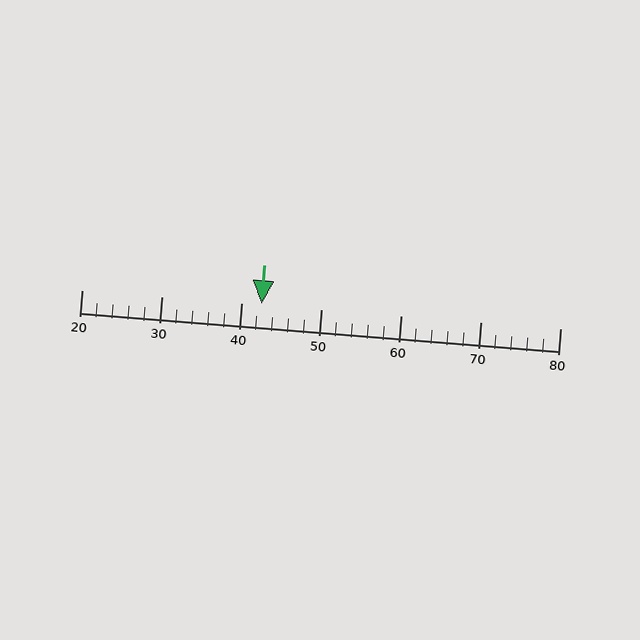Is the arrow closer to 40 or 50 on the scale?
The arrow is closer to 40.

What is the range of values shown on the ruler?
The ruler shows values from 20 to 80.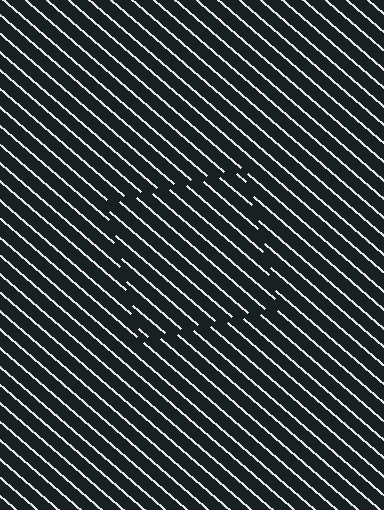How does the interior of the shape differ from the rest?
The interior of the shape contains the same grating, shifted by half a period — the contour is defined by the phase discontinuity where line-ends from the inner and outer gratings abut.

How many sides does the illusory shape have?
4 sides — the line-ends trace a square.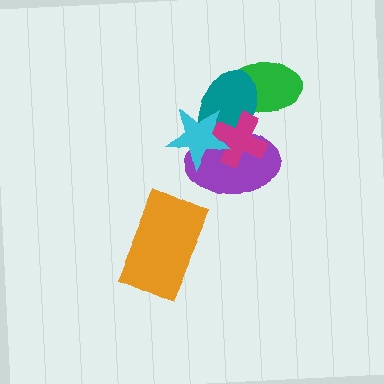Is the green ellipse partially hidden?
Yes, it is partially covered by another shape.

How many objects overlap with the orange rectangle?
0 objects overlap with the orange rectangle.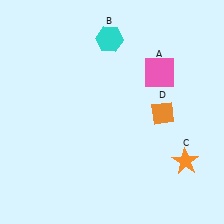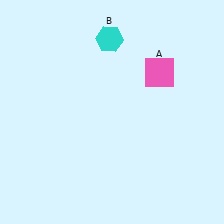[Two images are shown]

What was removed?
The orange diamond (D), the orange star (C) were removed in Image 2.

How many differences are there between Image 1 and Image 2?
There are 2 differences between the two images.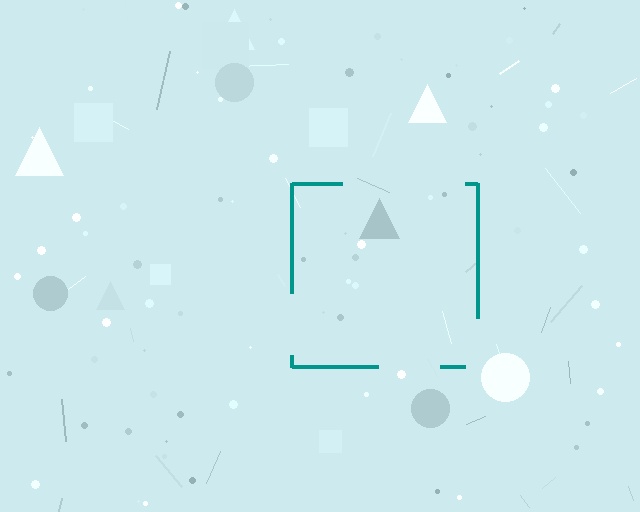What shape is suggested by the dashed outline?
The dashed outline suggests a square.